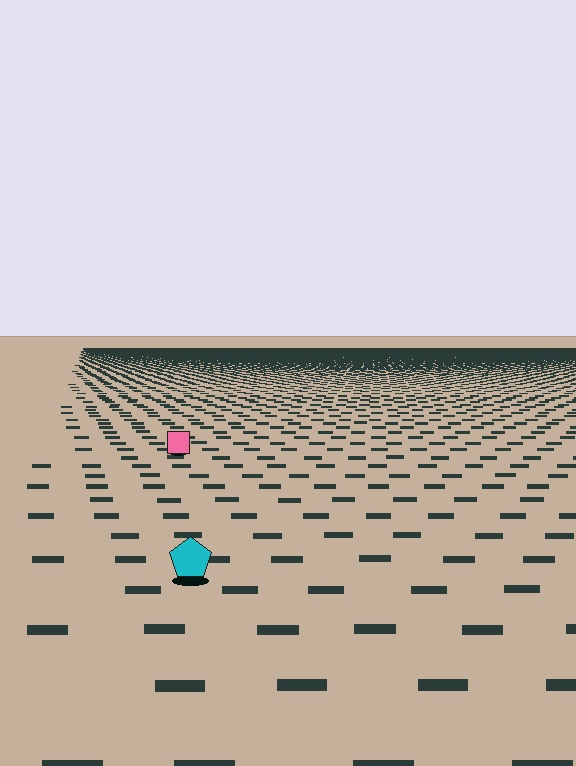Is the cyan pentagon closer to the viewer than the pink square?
Yes. The cyan pentagon is closer — you can tell from the texture gradient: the ground texture is coarser near it.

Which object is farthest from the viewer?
The pink square is farthest from the viewer. It appears smaller and the ground texture around it is denser.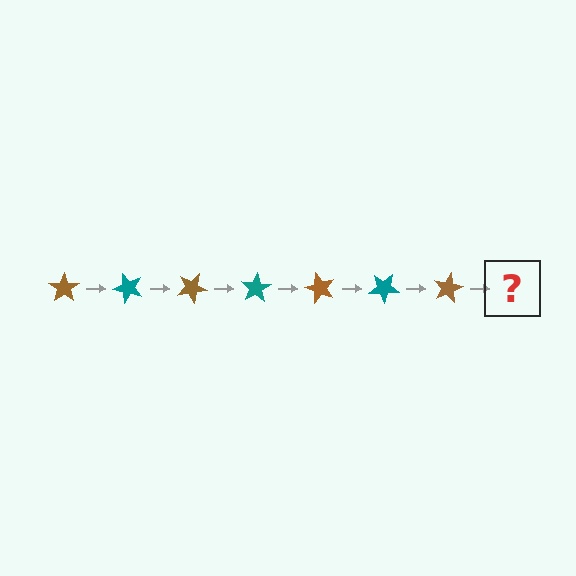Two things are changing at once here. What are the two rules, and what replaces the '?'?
The two rules are that it rotates 50 degrees each step and the color cycles through brown and teal. The '?' should be a teal star, rotated 350 degrees from the start.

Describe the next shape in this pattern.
It should be a teal star, rotated 350 degrees from the start.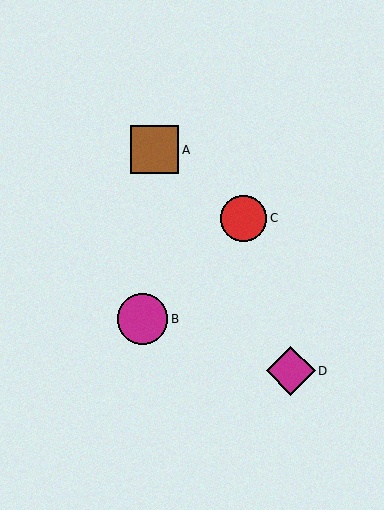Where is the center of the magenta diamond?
The center of the magenta diamond is at (291, 371).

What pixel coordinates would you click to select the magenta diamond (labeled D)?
Click at (291, 371) to select the magenta diamond D.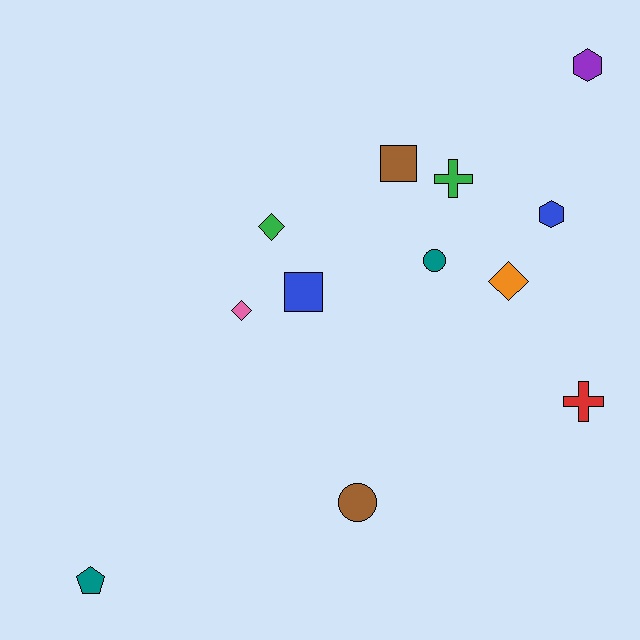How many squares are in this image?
There are 2 squares.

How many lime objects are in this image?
There are no lime objects.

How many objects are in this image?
There are 12 objects.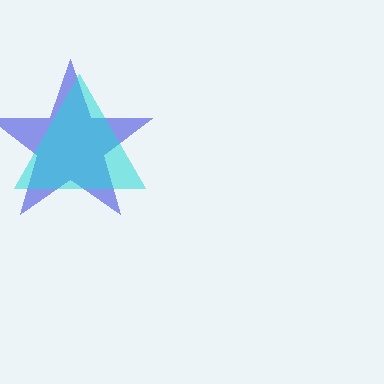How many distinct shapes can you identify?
There are 2 distinct shapes: a blue star, a cyan triangle.